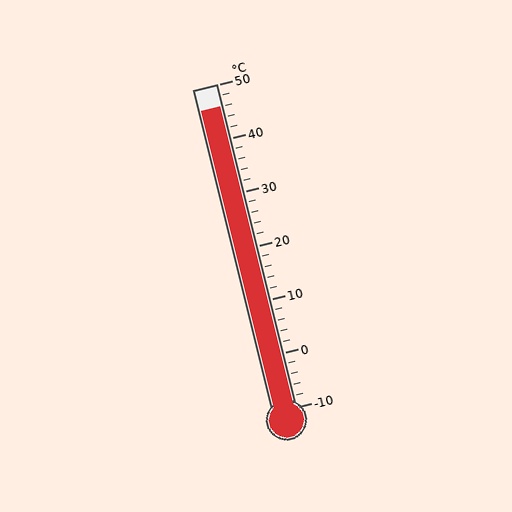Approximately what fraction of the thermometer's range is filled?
The thermometer is filled to approximately 95% of its range.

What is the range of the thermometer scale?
The thermometer scale ranges from -10°C to 50°C.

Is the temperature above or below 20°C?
The temperature is above 20°C.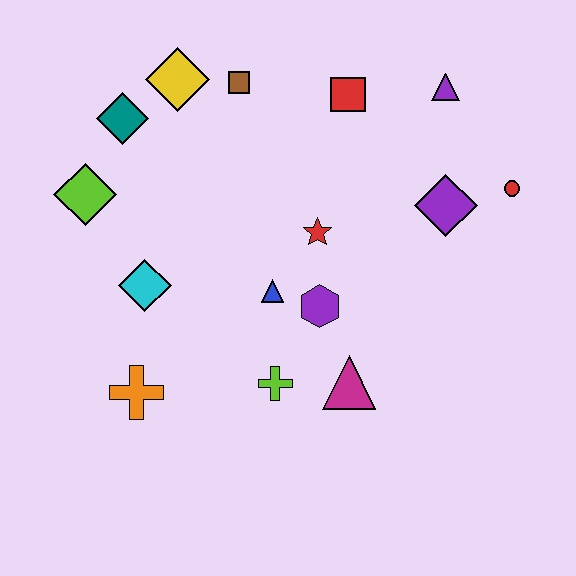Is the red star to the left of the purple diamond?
Yes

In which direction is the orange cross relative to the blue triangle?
The orange cross is to the left of the blue triangle.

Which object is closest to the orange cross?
The cyan diamond is closest to the orange cross.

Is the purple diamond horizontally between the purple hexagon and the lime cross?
No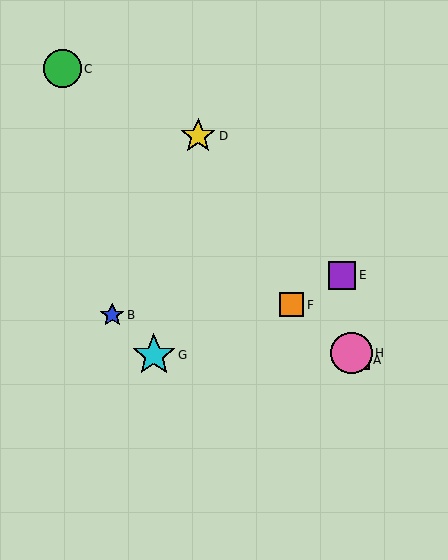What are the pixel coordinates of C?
Object C is at (62, 69).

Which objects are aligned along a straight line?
Objects A, F, H are aligned along a straight line.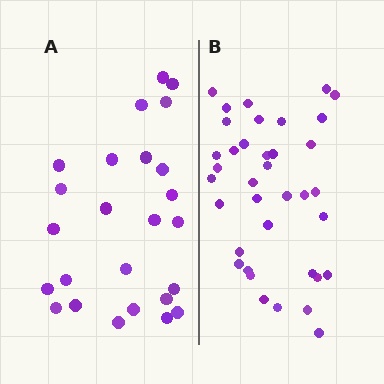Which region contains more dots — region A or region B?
Region B (the right region) has more dots.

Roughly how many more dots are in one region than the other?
Region B has roughly 12 or so more dots than region A.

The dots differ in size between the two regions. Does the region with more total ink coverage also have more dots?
No. Region A has more total ink coverage because its dots are larger, but region B actually contains more individual dots. Total area can be misleading — the number of items is what matters here.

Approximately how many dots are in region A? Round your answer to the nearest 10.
About 20 dots. (The exact count is 25, which rounds to 20.)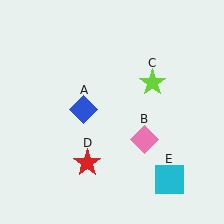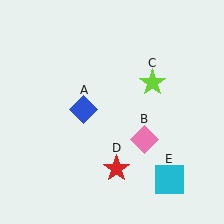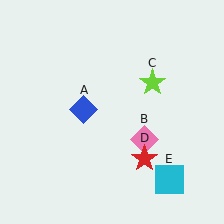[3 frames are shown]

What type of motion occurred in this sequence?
The red star (object D) rotated counterclockwise around the center of the scene.